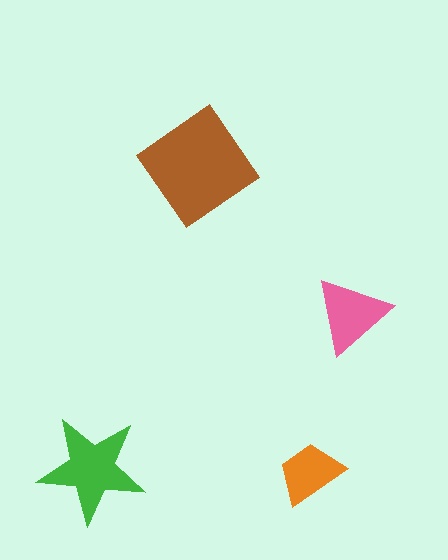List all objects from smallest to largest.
The orange trapezoid, the pink triangle, the green star, the brown diamond.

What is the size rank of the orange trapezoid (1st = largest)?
4th.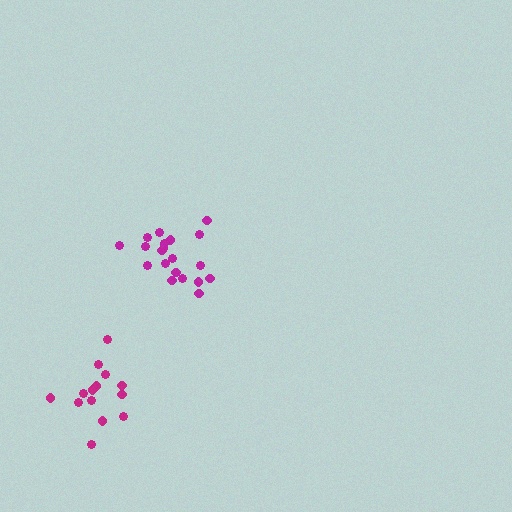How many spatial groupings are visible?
There are 2 spatial groupings.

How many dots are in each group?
Group 1: 14 dots, Group 2: 20 dots (34 total).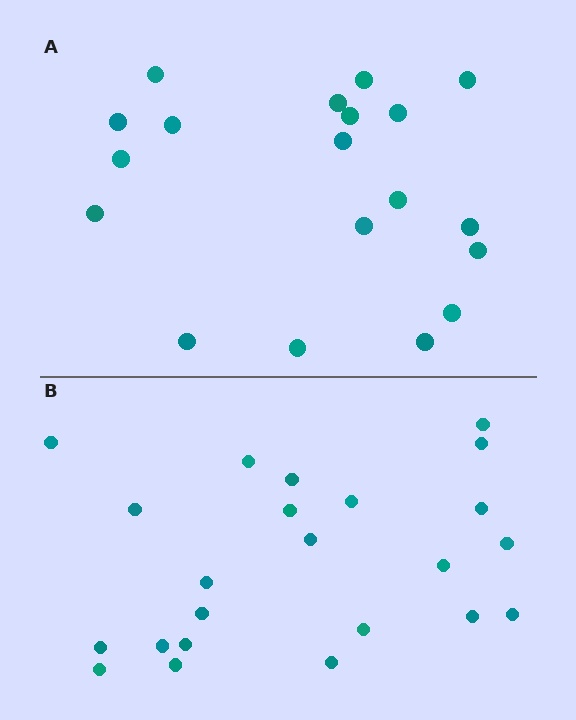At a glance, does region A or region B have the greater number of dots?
Region B (the bottom region) has more dots.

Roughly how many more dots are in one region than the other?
Region B has about 4 more dots than region A.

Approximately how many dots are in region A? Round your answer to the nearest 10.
About 20 dots. (The exact count is 19, which rounds to 20.)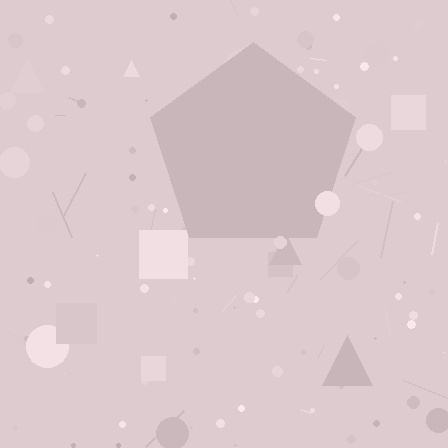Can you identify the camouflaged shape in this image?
The camouflaged shape is a pentagon.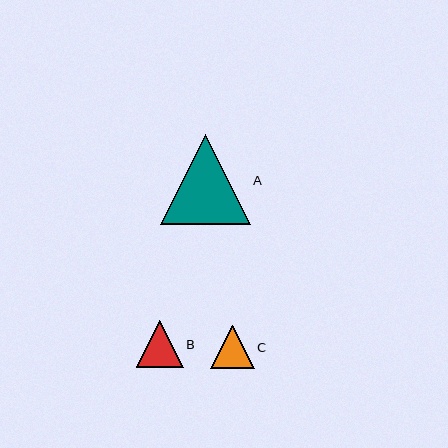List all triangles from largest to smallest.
From largest to smallest: A, B, C.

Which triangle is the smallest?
Triangle C is the smallest with a size of approximately 43 pixels.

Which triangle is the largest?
Triangle A is the largest with a size of approximately 90 pixels.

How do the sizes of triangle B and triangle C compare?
Triangle B and triangle C are approximately the same size.